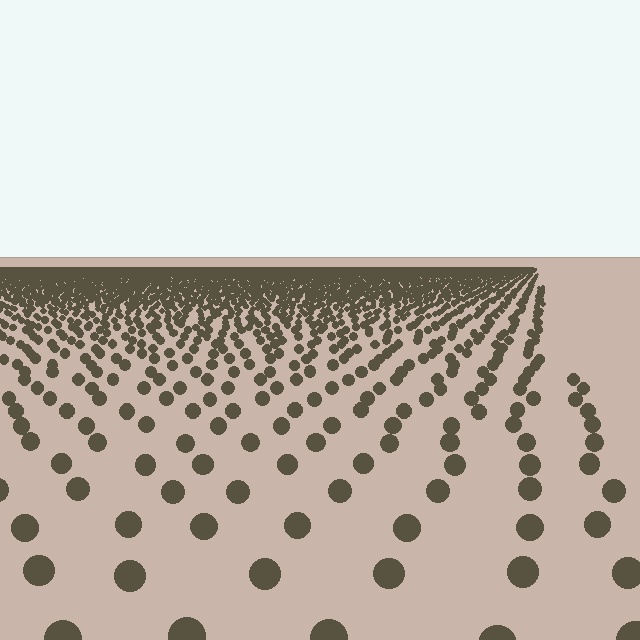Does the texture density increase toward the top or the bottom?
Density increases toward the top.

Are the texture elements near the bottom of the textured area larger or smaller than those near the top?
Larger. Near the bottom, elements are closer to the viewer and appear at a bigger on-screen size.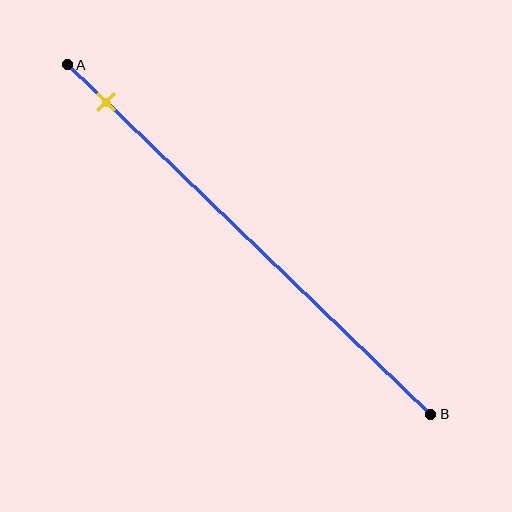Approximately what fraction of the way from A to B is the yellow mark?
The yellow mark is approximately 10% of the way from A to B.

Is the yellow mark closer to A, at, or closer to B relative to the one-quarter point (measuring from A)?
The yellow mark is closer to point A than the one-quarter point of segment AB.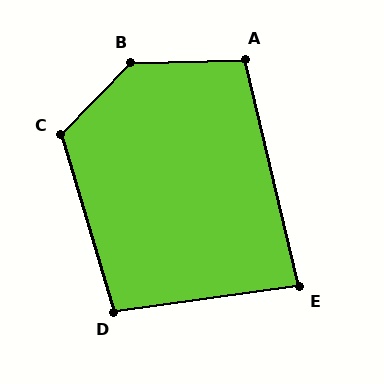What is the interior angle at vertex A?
Approximately 101 degrees (obtuse).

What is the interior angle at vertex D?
Approximately 99 degrees (obtuse).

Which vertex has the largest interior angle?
B, at approximately 136 degrees.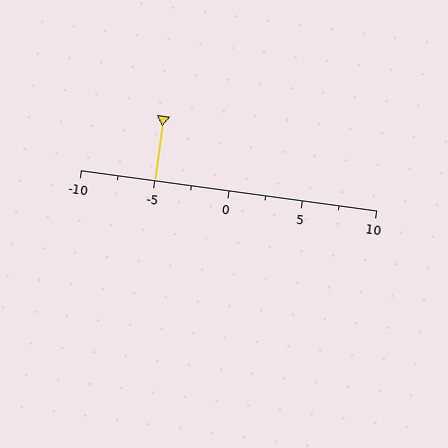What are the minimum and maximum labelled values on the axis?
The axis runs from -10 to 10.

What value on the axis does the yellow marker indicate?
The marker indicates approximately -5.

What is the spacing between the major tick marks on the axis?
The major ticks are spaced 5 apart.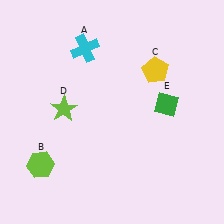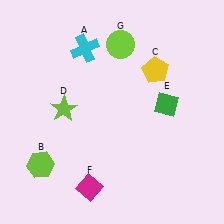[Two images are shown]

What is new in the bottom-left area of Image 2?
A magenta diamond (F) was added in the bottom-left area of Image 2.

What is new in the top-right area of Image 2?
A lime circle (G) was added in the top-right area of Image 2.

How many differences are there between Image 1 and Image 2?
There are 2 differences between the two images.